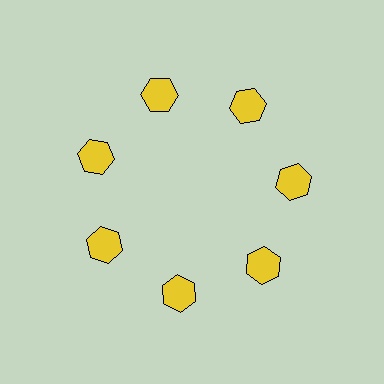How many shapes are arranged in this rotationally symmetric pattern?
There are 7 shapes, arranged in 7 groups of 1.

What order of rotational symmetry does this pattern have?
This pattern has 7-fold rotational symmetry.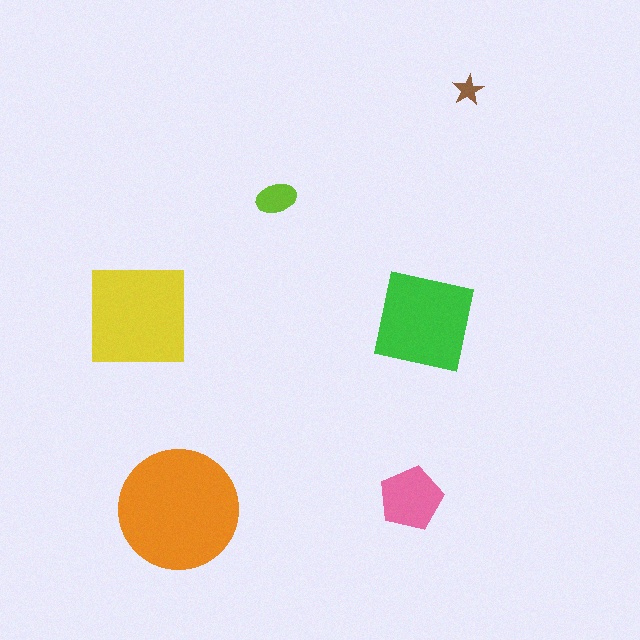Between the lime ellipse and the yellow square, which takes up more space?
The yellow square.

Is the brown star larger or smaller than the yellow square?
Smaller.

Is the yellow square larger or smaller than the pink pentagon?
Larger.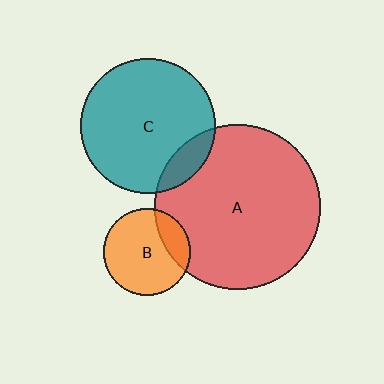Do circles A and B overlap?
Yes.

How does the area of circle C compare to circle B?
Approximately 2.4 times.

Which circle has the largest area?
Circle A (red).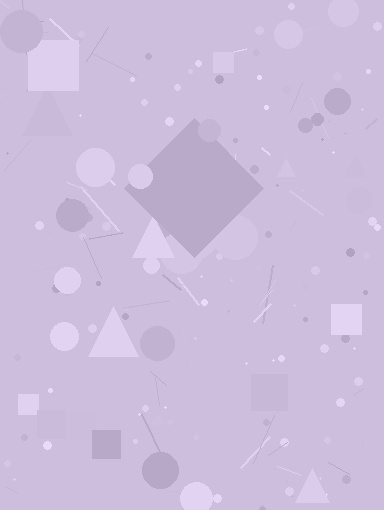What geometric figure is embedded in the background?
A diamond is embedded in the background.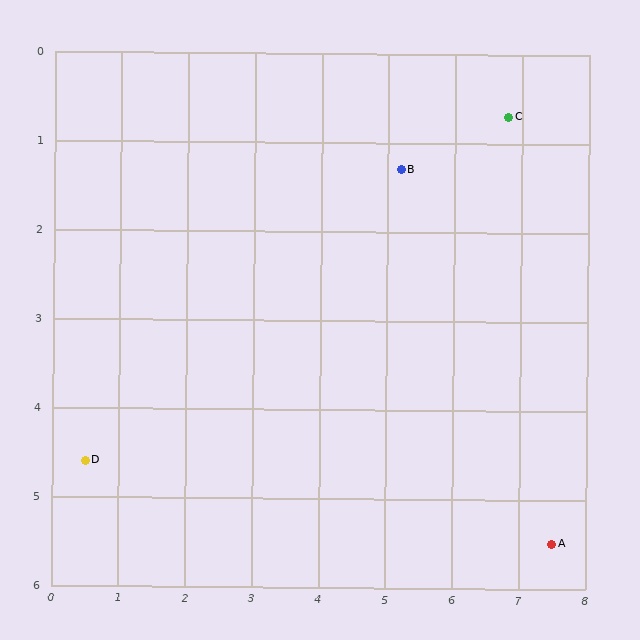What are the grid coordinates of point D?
Point D is at approximately (0.5, 4.6).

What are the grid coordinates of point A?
Point A is at approximately (7.5, 5.5).